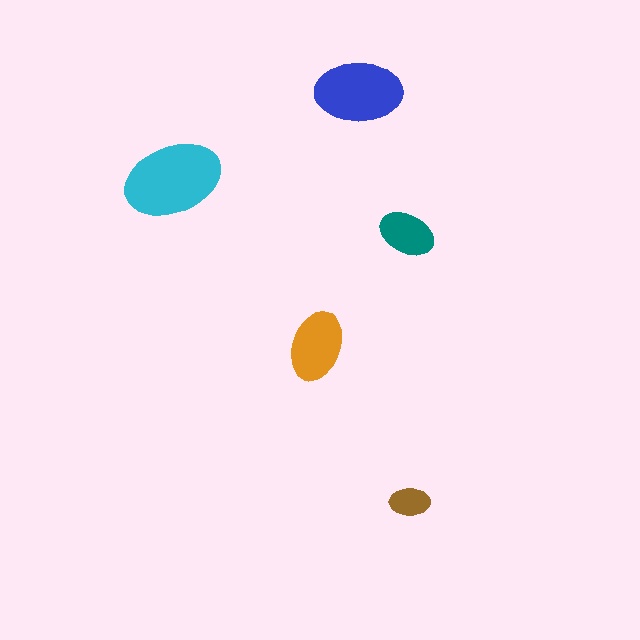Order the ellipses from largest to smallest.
the cyan one, the blue one, the orange one, the teal one, the brown one.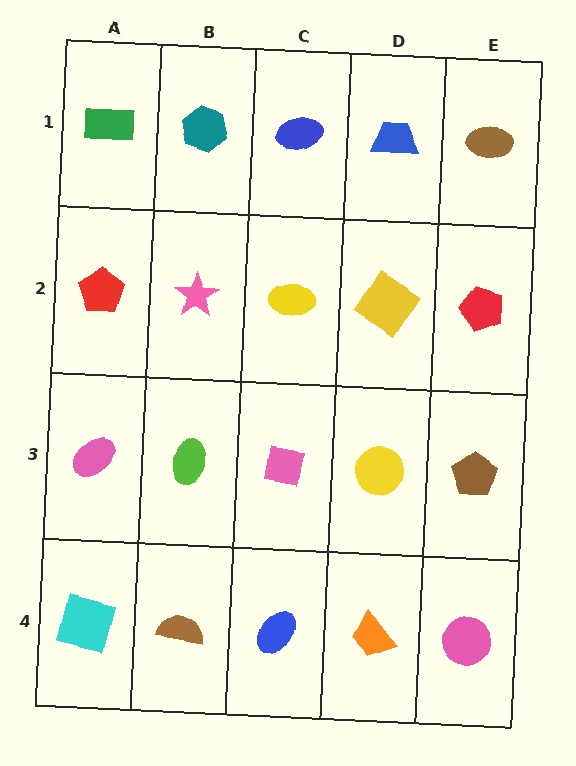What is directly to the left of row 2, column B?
A red pentagon.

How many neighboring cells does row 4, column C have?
3.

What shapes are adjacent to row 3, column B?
A pink star (row 2, column B), a brown semicircle (row 4, column B), a pink ellipse (row 3, column A), a pink square (row 3, column C).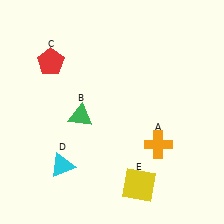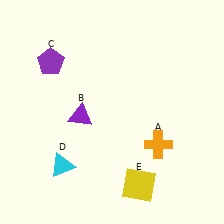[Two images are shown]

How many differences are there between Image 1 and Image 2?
There are 2 differences between the two images.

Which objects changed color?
B changed from green to purple. C changed from red to purple.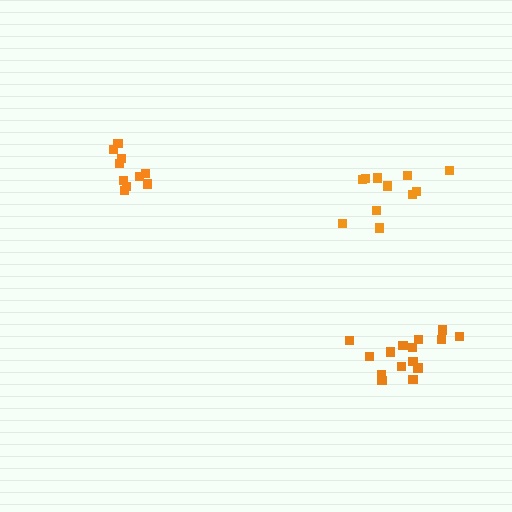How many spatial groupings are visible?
There are 3 spatial groupings.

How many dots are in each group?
Group 1: 11 dots, Group 2: 10 dots, Group 3: 15 dots (36 total).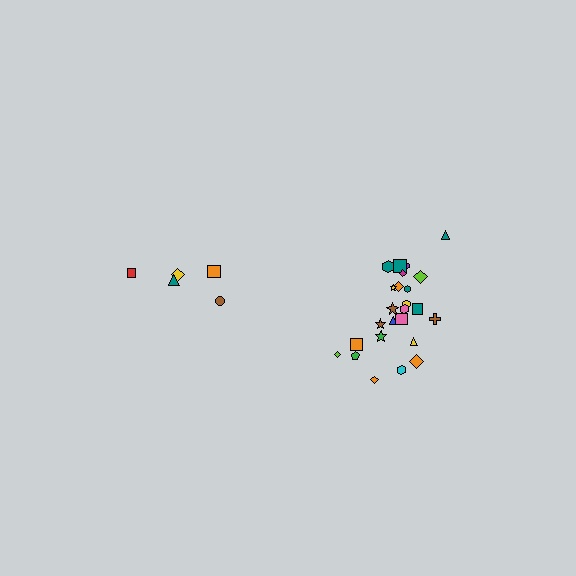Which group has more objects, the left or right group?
The right group.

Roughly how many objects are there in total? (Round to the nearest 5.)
Roughly 30 objects in total.